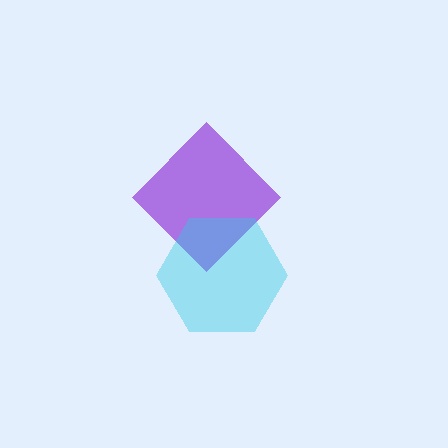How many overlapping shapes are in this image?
There are 2 overlapping shapes in the image.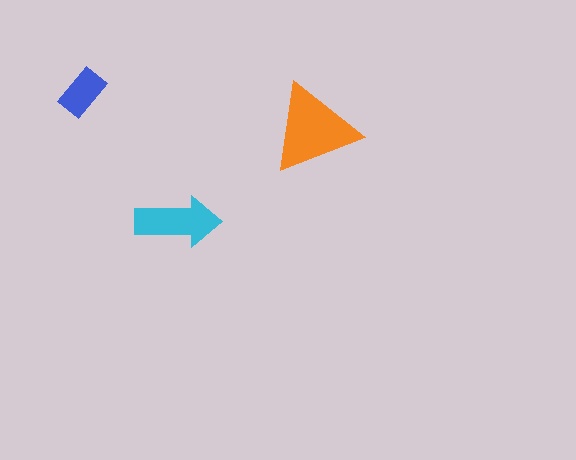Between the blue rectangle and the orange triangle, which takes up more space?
The orange triangle.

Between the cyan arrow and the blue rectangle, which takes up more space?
The cyan arrow.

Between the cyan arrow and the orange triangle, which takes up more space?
The orange triangle.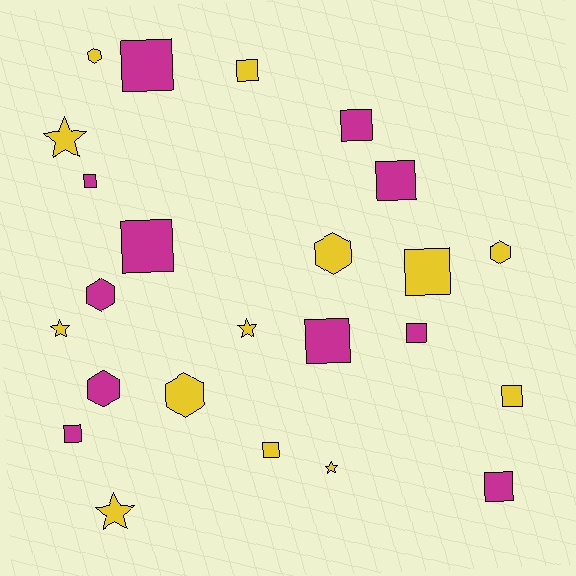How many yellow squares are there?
There are 4 yellow squares.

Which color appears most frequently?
Yellow, with 13 objects.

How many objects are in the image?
There are 24 objects.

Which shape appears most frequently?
Square, with 13 objects.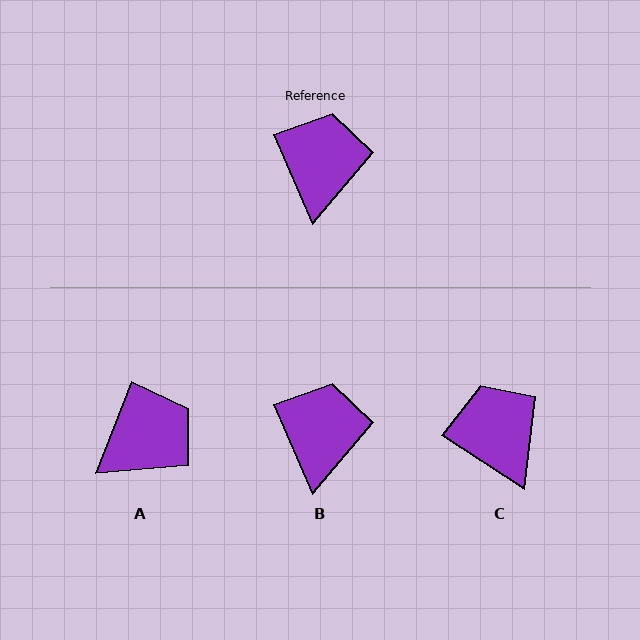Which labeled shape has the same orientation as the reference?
B.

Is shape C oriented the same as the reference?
No, it is off by about 33 degrees.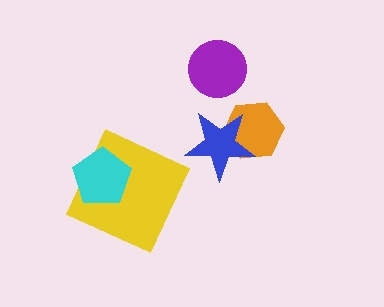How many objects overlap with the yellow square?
1 object overlaps with the yellow square.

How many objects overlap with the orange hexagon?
1 object overlaps with the orange hexagon.